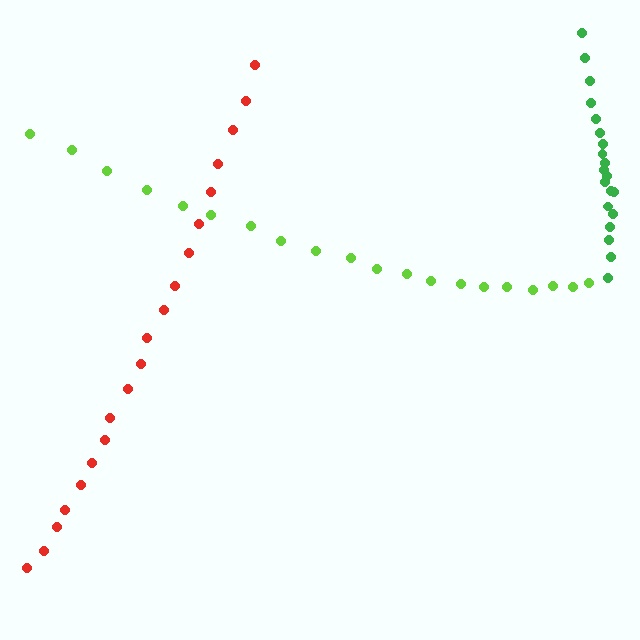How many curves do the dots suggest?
There are 3 distinct paths.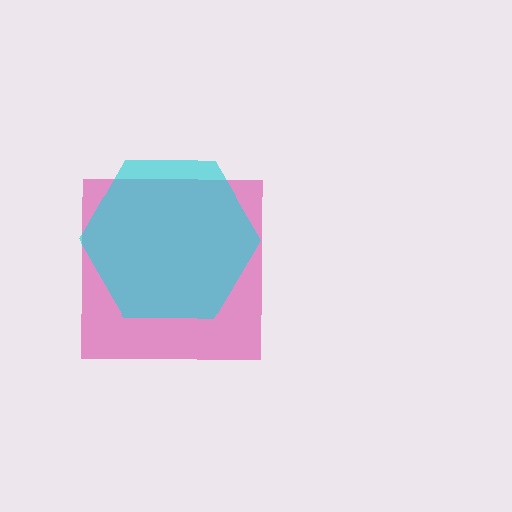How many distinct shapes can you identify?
There are 2 distinct shapes: a pink square, a cyan hexagon.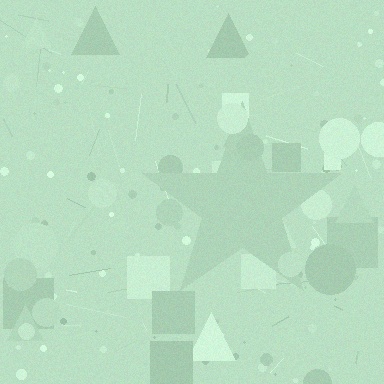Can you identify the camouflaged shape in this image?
The camouflaged shape is a star.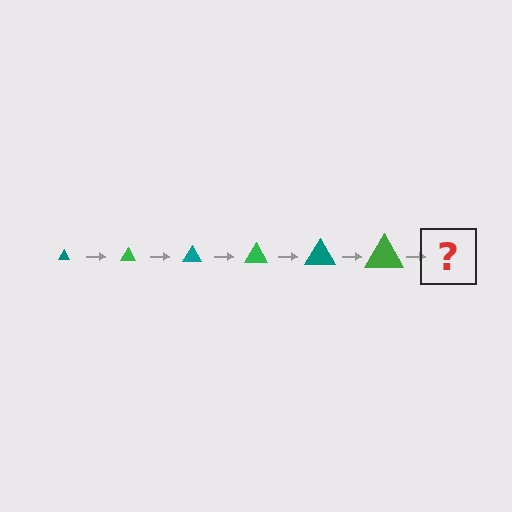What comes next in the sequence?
The next element should be a teal triangle, larger than the previous one.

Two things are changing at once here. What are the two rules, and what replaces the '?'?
The two rules are that the triangle grows larger each step and the color cycles through teal and green. The '?' should be a teal triangle, larger than the previous one.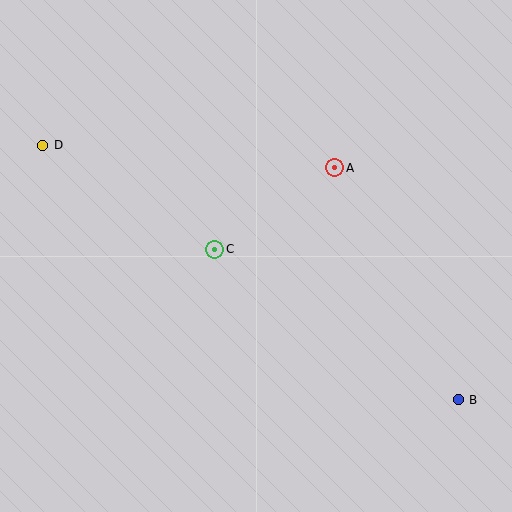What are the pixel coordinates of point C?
Point C is at (215, 249).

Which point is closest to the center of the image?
Point C at (215, 249) is closest to the center.